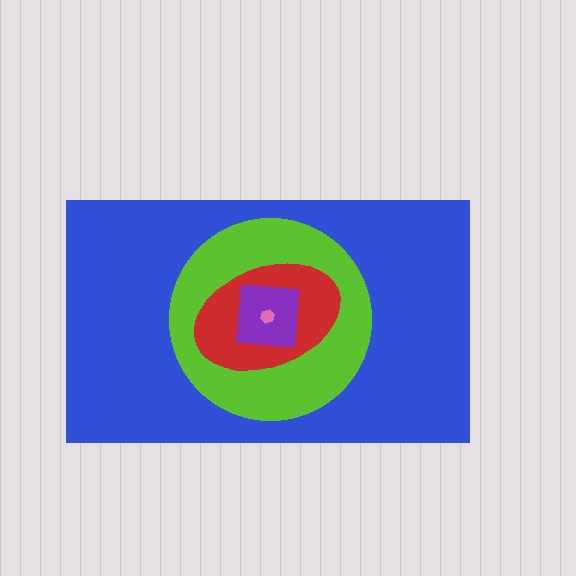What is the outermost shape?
The blue rectangle.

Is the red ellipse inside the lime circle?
Yes.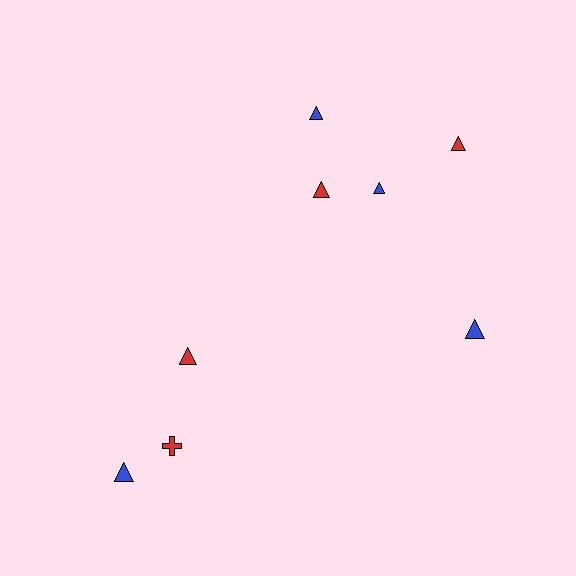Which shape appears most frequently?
Triangle, with 7 objects.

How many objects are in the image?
There are 8 objects.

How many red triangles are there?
There are 3 red triangles.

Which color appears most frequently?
Blue, with 4 objects.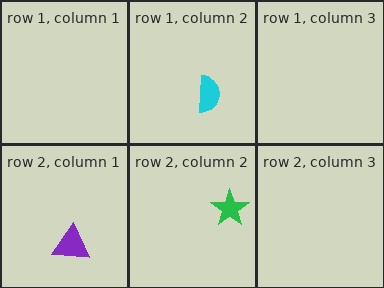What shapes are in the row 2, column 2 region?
The green star.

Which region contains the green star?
The row 2, column 2 region.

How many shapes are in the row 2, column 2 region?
1.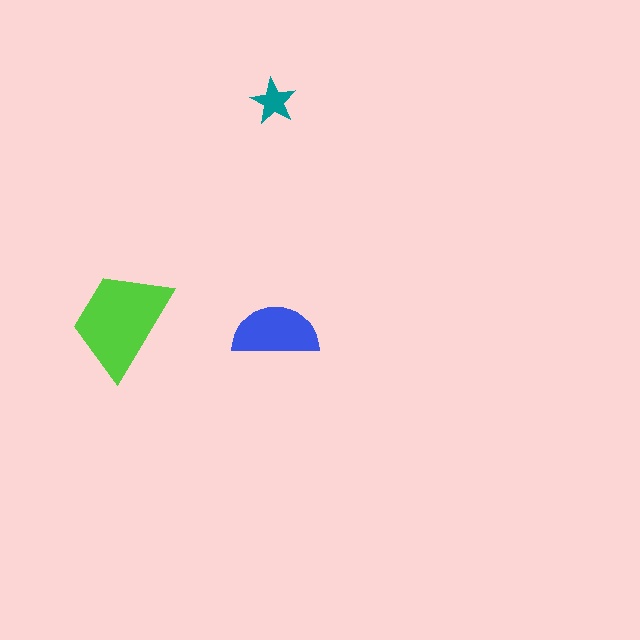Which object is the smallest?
The teal star.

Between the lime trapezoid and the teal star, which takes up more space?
The lime trapezoid.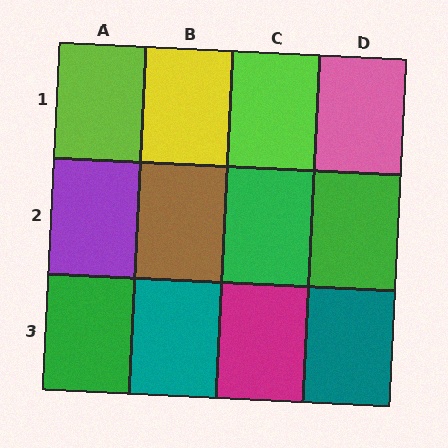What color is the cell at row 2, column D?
Green.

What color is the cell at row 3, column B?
Teal.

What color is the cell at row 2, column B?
Brown.